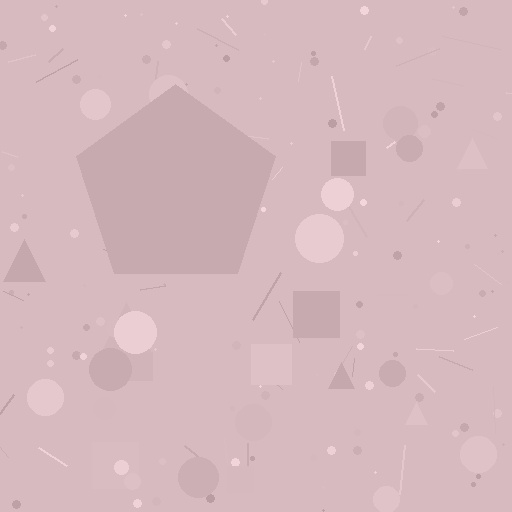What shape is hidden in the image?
A pentagon is hidden in the image.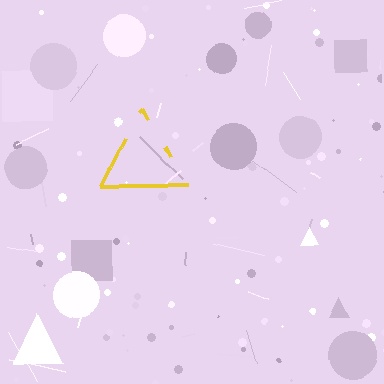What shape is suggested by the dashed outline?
The dashed outline suggests a triangle.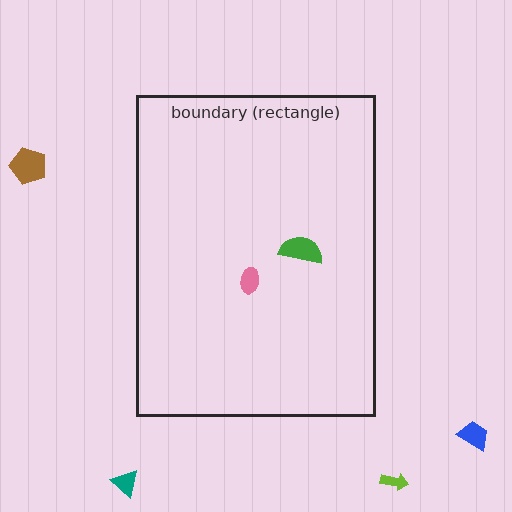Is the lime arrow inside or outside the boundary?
Outside.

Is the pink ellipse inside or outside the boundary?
Inside.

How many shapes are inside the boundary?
2 inside, 4 outside.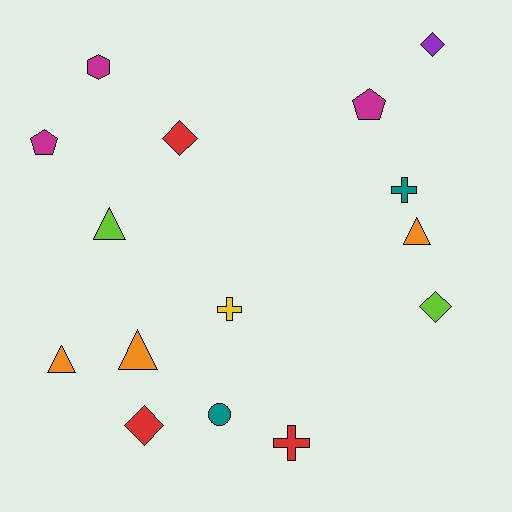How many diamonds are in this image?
There are 4 diamonds.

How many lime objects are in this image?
There are 2 lime objects.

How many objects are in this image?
There are 15 objects.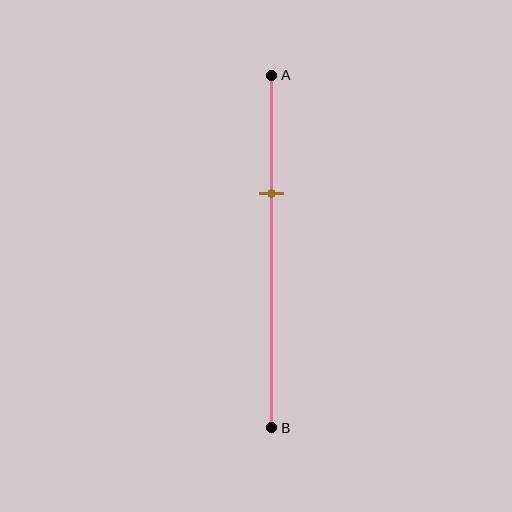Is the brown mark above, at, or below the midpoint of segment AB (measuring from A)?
The brown mark is above the midpoint of segment AB.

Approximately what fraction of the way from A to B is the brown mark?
The brown mark is approximately 35% of the way from A to B.